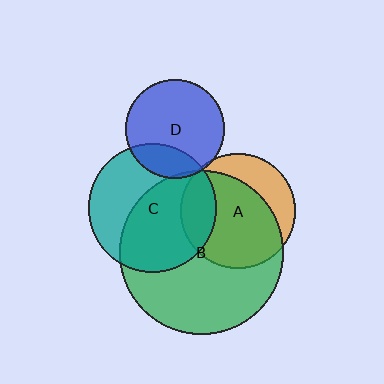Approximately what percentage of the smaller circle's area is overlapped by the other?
Approximately 20%.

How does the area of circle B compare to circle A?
Approximately 2.0 times.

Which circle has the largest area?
Circle B (green).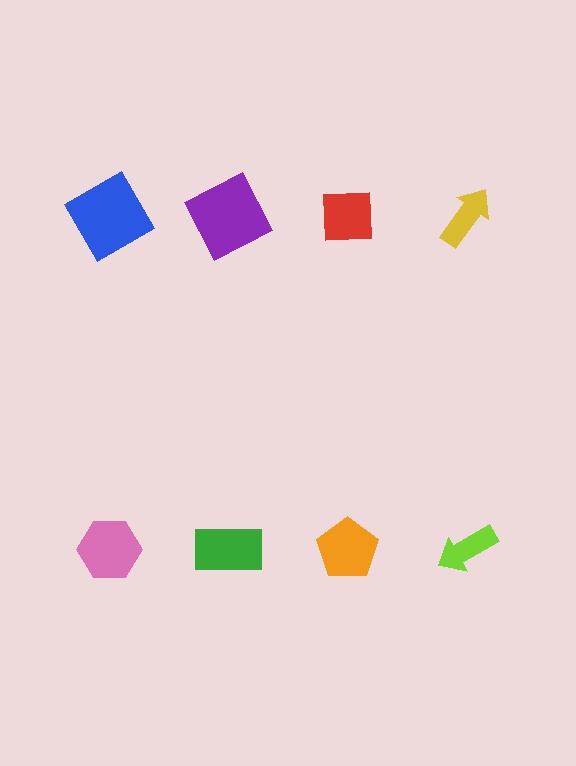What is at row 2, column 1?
A pink hexagon.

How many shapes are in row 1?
4 shapes.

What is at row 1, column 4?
A yellow arrow.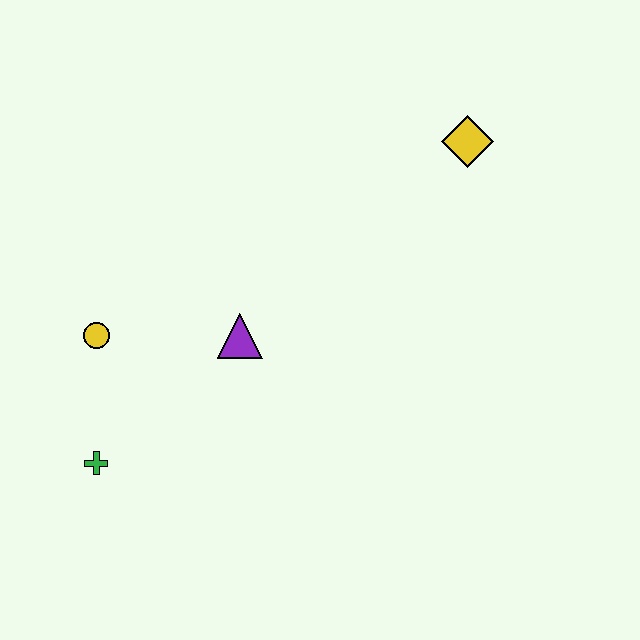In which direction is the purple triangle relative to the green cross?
The purple triangle is to the right of the green cross.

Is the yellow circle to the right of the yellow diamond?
No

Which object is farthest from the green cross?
The yellow diamond is farthest from the green cross.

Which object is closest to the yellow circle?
The green cross is closest to the yellow circle.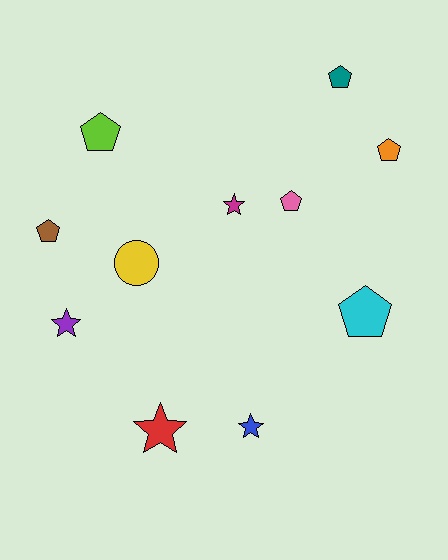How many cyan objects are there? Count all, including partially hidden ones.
There is 1 cyan object.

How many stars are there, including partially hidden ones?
There are 4 stars.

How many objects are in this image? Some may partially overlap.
There are 11 objects.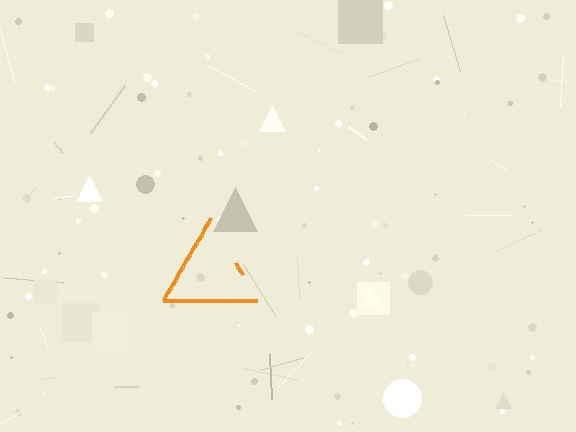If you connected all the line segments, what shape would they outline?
They would outline a triangle.